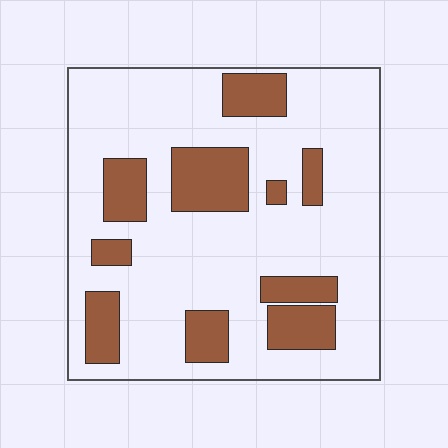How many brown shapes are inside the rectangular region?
10.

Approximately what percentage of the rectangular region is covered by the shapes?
Approximately 25%.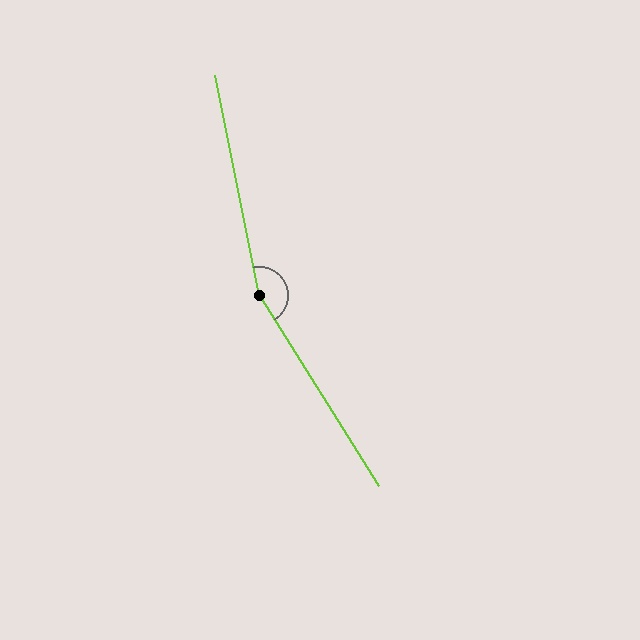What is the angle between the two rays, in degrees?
Approximately 159 degrees.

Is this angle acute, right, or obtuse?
It is obtuse.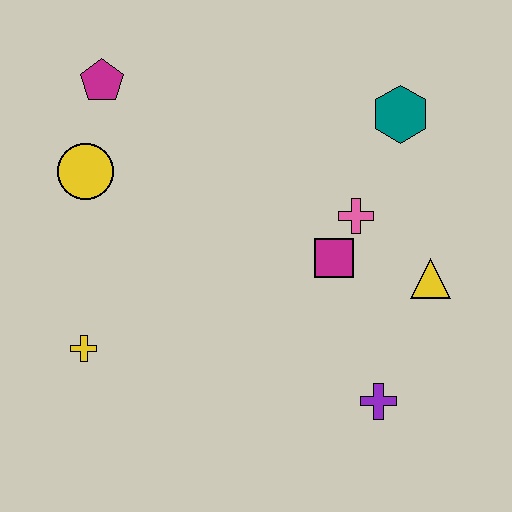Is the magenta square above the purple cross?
Yes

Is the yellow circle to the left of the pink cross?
Yes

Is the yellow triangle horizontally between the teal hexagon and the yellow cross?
No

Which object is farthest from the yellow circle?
The purple cross is farthest from the yellow circle.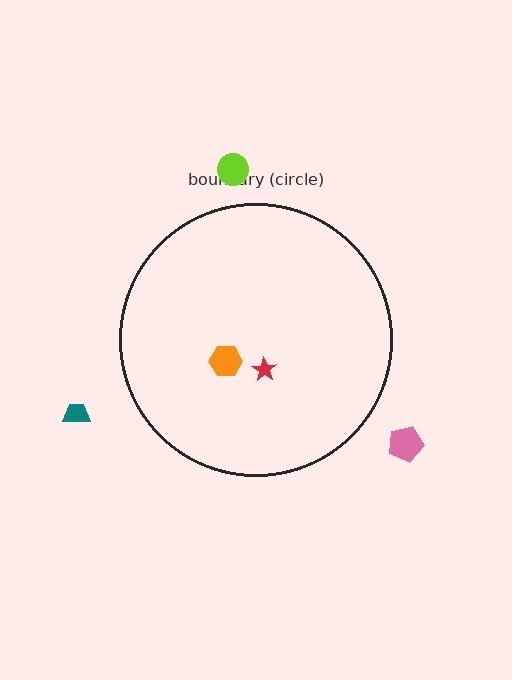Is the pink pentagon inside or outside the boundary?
Outside.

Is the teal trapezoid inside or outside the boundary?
Outside.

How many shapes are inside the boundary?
2 inside, 3 outside.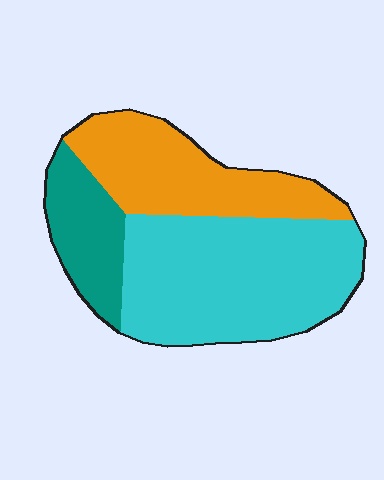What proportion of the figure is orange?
Orange takes up about one third (1/3) of the figure.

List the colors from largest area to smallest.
From largest to smallest: cyan, orange, teal.